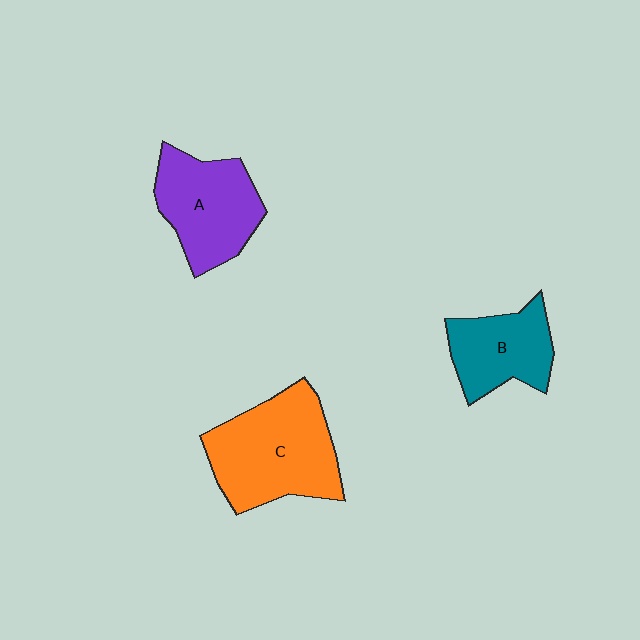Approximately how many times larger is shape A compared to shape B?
Approximately 1.2 times.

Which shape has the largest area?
Shape C (orange).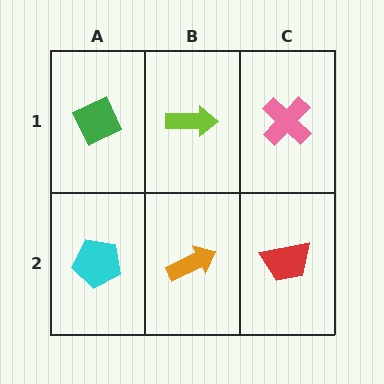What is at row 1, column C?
A pink cross.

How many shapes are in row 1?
3 shapes.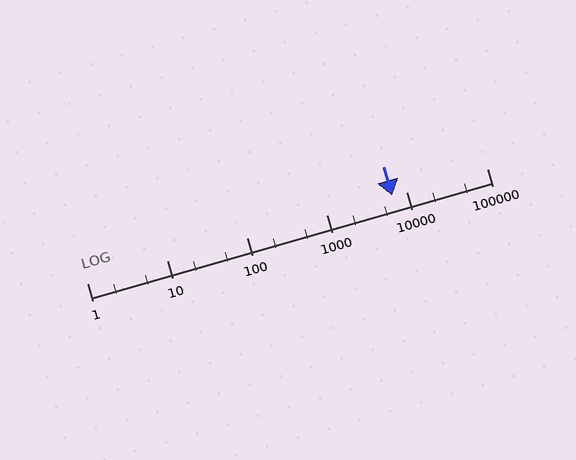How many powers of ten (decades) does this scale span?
The scale spans 5 decades, from 1 to 100000.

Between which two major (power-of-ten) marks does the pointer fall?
The pointer is between 1000 and 10000.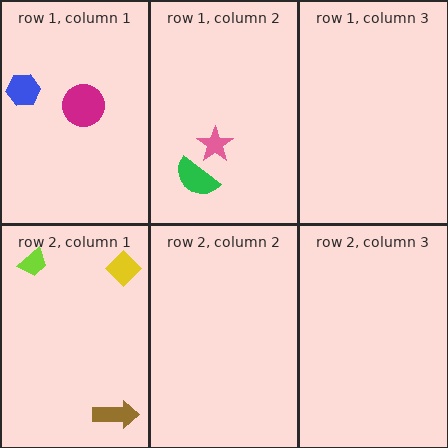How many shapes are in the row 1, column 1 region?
2.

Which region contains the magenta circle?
The row 1, column 1 region.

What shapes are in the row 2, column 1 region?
The brown arrow, the lime trapezoid, the yellow diamond.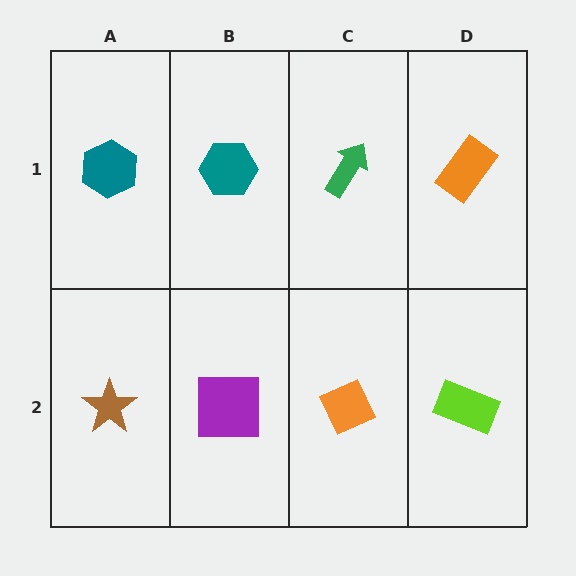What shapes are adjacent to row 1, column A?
A brown star (row 2, column A), a teal hexagon (row 1, column B).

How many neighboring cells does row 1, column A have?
2.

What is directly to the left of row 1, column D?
A green arrow.